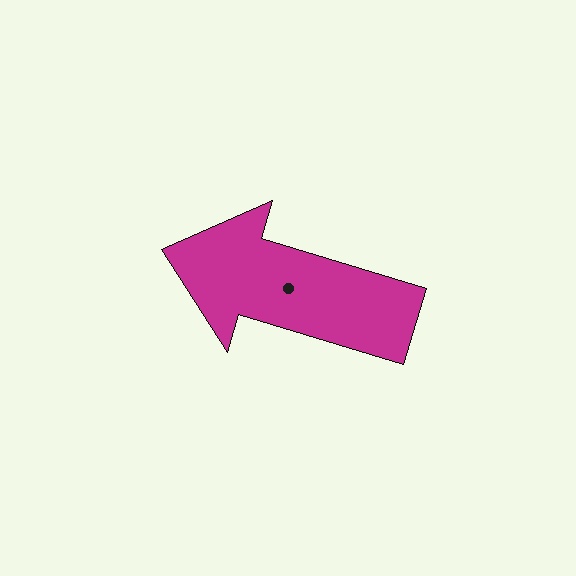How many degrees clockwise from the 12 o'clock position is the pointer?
Approximately 287 degrees.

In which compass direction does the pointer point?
West.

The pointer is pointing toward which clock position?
Roughly 10 o'clock.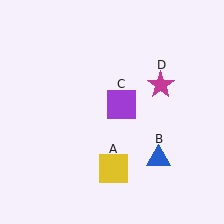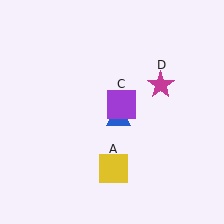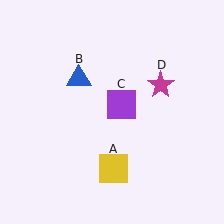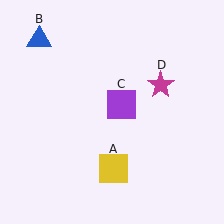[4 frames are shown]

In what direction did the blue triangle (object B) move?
The blue triangle (object B) moved up and to the left.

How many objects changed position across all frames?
1 object changed position: blue triangle (object B).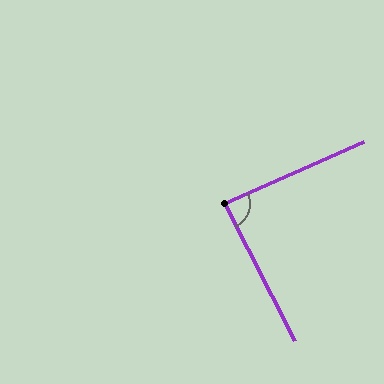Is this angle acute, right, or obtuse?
It is approximately a right angle.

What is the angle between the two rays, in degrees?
Approximately 87 degrees.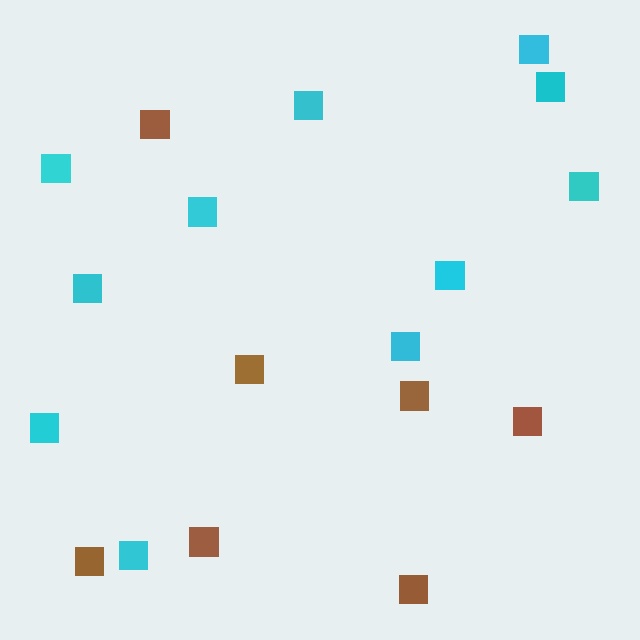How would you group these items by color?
There are 2 groups: one group of cyan squares (11) and one group of brown squares (7).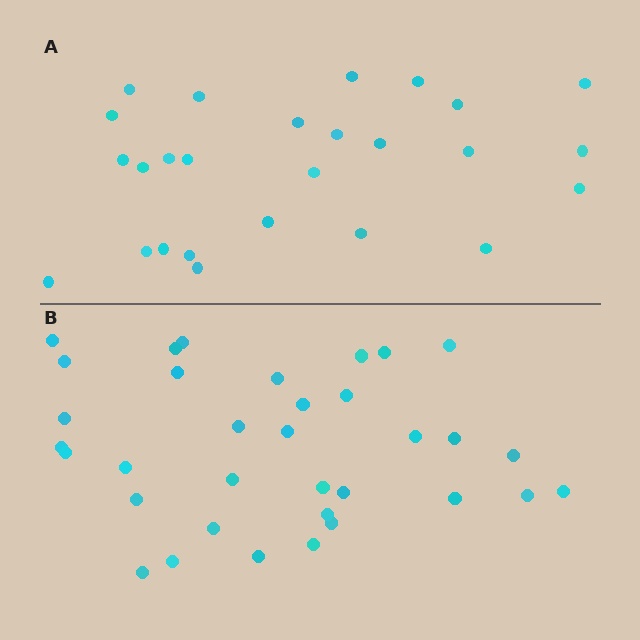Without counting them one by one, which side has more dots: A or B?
Region B (the bottom region) has more dots.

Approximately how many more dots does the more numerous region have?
Region B has roughly 8 or so more dots than region A.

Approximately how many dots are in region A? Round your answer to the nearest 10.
About 30 dots. (The exact count is 26, which rounds to 30.)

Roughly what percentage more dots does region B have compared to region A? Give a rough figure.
About 30% more.